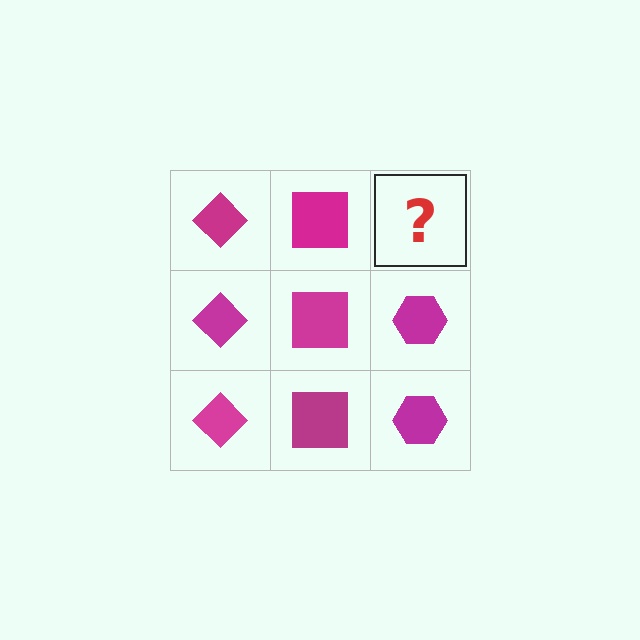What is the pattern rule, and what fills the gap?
The rule is that each column has a consistent shape. The gap should be filled with a magenta hexagon.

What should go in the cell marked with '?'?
The missing cell should contain a magenta hexagon.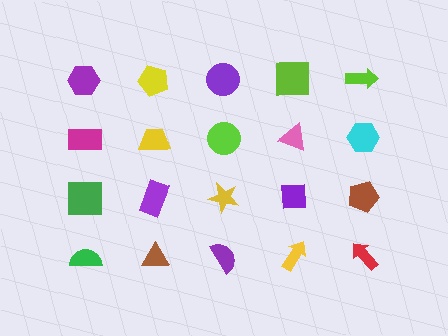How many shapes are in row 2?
5 shapes.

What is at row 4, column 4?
A yellow arrow.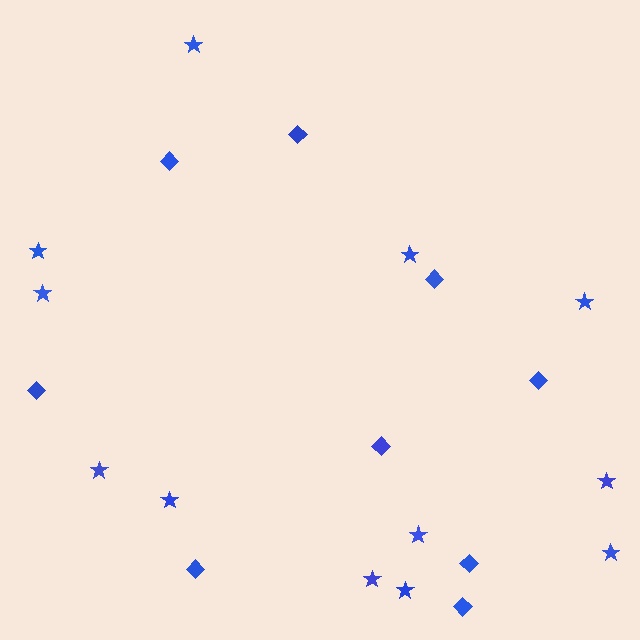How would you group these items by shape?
There are 2 groups: one group of stars (12) and one group of diamonds (9).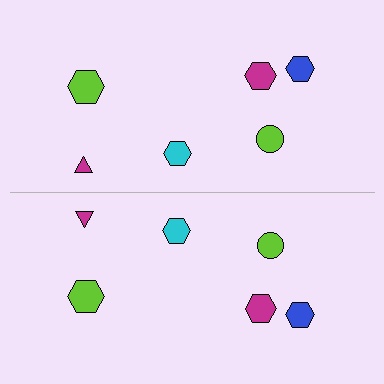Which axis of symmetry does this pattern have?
The pattern has a horizontal axis of symmetry running through the center of the image.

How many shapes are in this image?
There are 12 shapes in this image.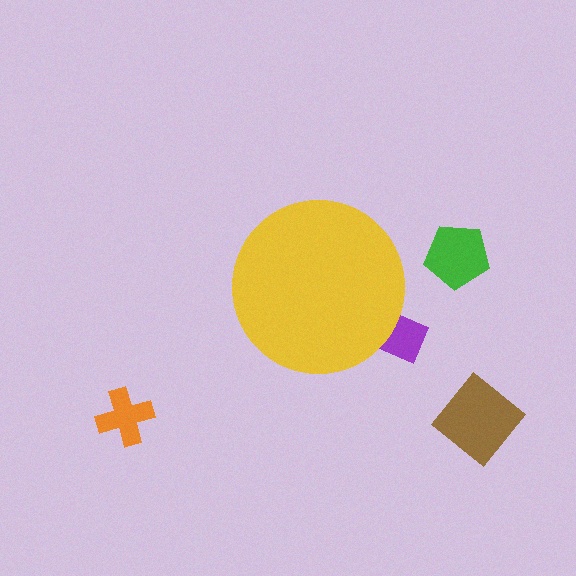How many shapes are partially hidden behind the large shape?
1 shape is partially hidden.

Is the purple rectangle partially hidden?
Yes, the purple rectangle is partially hidden behind the yellow circle.